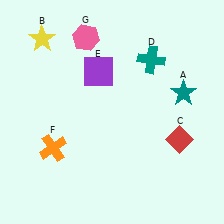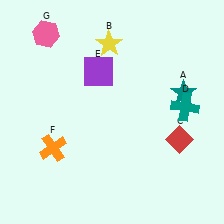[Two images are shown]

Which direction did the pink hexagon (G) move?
The pink hexagon (G) moved left.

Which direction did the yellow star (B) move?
The yellow star (B) moved right.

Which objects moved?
The objects that moved are: the yellow star (B), the teal cross (D), the pink hexagon (G).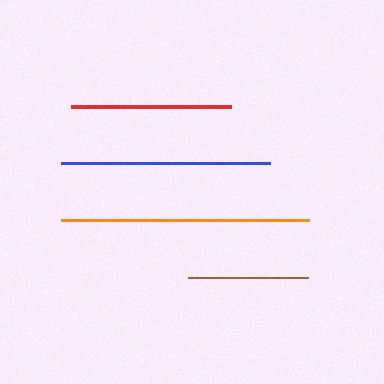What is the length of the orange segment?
The orange segment is approximately 248 pixels long.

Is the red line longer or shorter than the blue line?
The blue line is longer than the red line.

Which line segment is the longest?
The orange line is the longest at approximately 248 pixels.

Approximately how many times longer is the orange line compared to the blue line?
The orange line is approximately 1.2 times the length of the blue line.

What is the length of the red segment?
The red segment is approximately 160 pixels long.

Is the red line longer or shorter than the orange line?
The orange line is longer than the red line.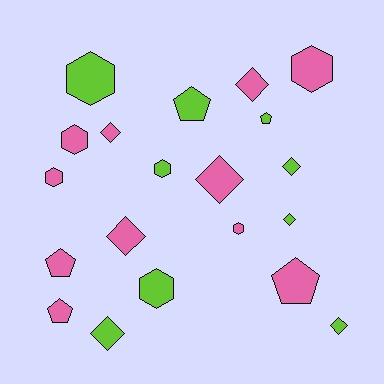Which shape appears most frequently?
Diamond, with 8 objects.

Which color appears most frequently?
Pink, with 11 objects.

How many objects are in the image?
There are 20 objects.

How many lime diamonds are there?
There are 4 lime diamonds.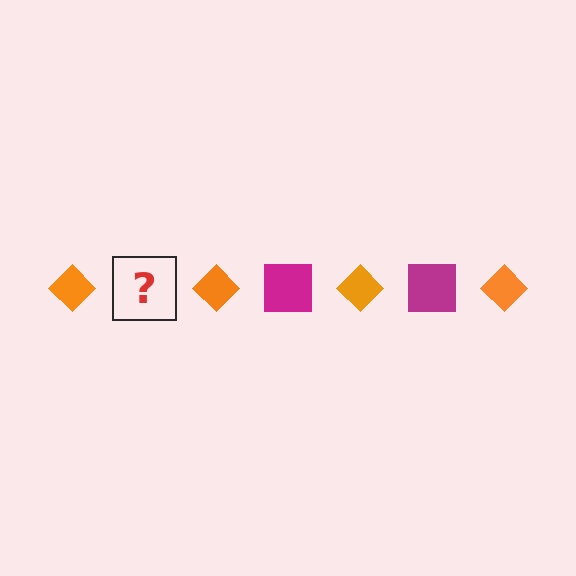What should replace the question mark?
The question mark should be replaced with a magenta square.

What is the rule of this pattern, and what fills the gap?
The rule is that the pattern alternates between orange diamond and magenta square. The gap should be filled with a magenta square.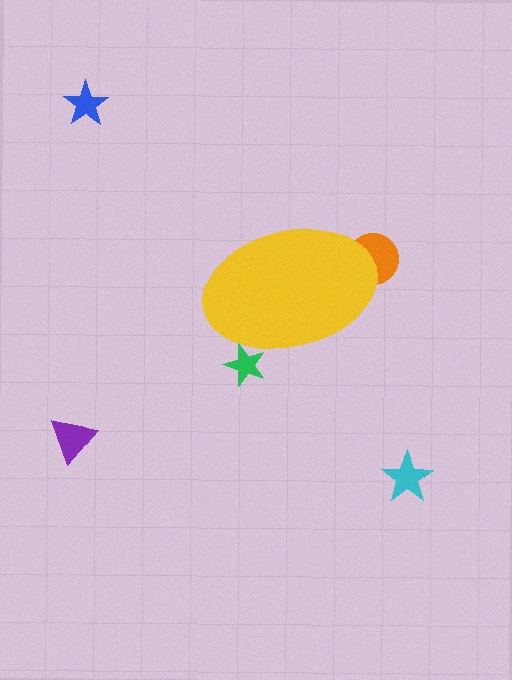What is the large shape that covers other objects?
A yellow ellipse.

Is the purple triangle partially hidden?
No, the purple triangle is fully visible.